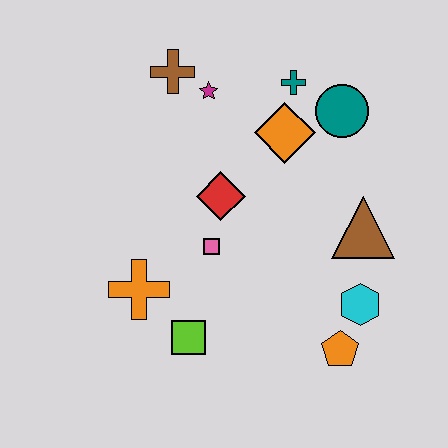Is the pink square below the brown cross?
Yes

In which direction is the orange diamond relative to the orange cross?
The orange diamond is above the orange cross.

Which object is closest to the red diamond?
The pink square is closest to the red diamond.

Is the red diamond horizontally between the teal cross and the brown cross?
Yes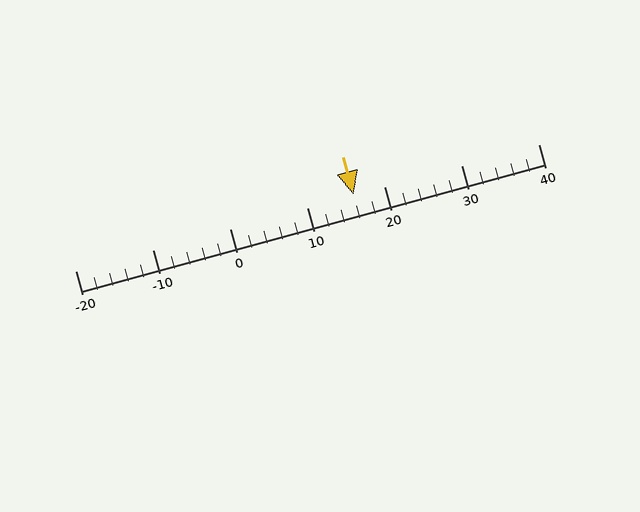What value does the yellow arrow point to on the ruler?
The yellow arrow points to approximately 16.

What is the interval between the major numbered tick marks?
The major tick marks are spaced 10 units apart.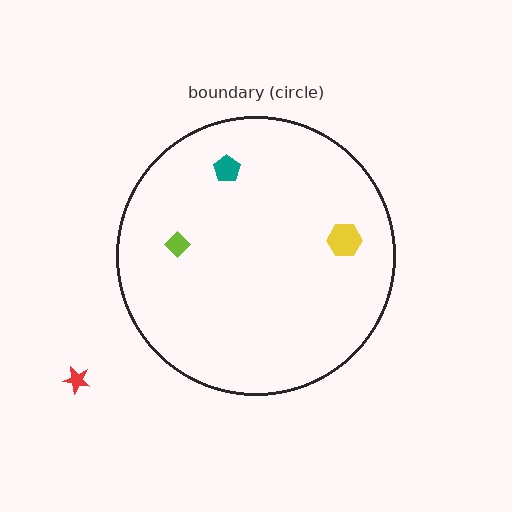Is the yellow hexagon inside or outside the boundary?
Inside.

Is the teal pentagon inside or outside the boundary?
Inside.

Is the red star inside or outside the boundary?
Outside.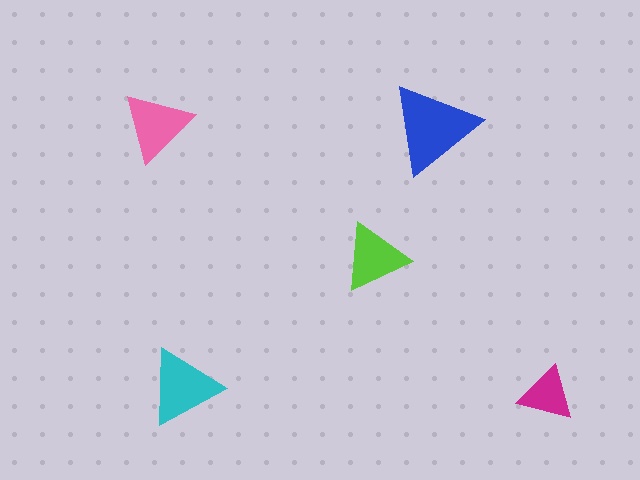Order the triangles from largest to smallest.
the blue one, the cyan one, the pink one, the lime one, the magenta one.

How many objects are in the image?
There are 5 objects in the image.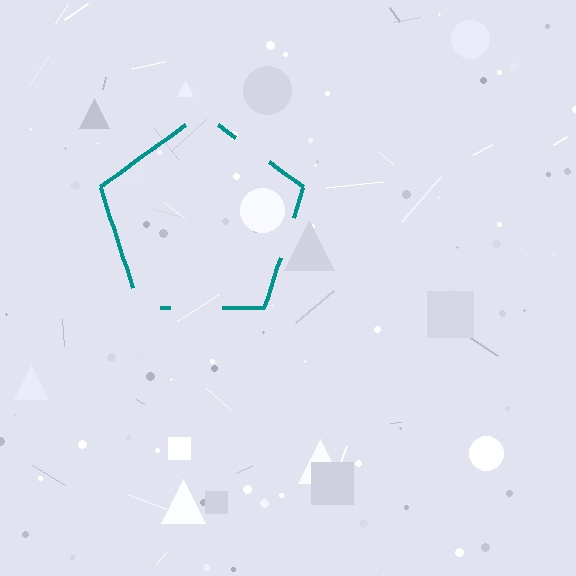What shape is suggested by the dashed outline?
The dashed outline suggests a pentagon.